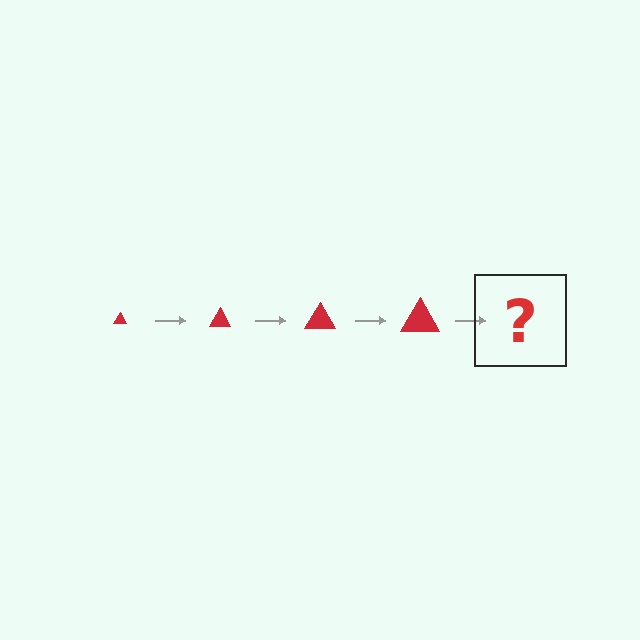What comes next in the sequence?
The next element should be a red triangle, larger than the previous one.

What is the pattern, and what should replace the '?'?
The pattern is that the triangle gets progressively larger each step. The '?' should be a red triangle, larger than the previous one.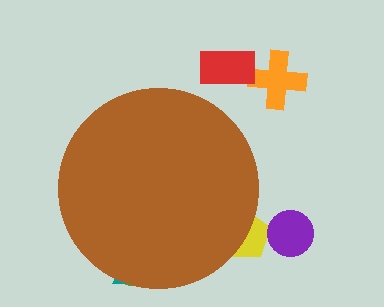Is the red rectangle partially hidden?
No, the red rectangle is fully visible.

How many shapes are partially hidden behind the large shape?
3 shapes are partially hidden.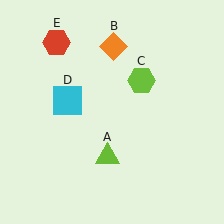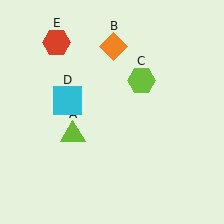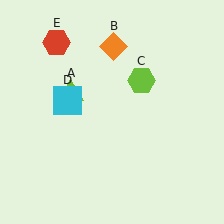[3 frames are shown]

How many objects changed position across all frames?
1 object changed position: lime triangle (object A).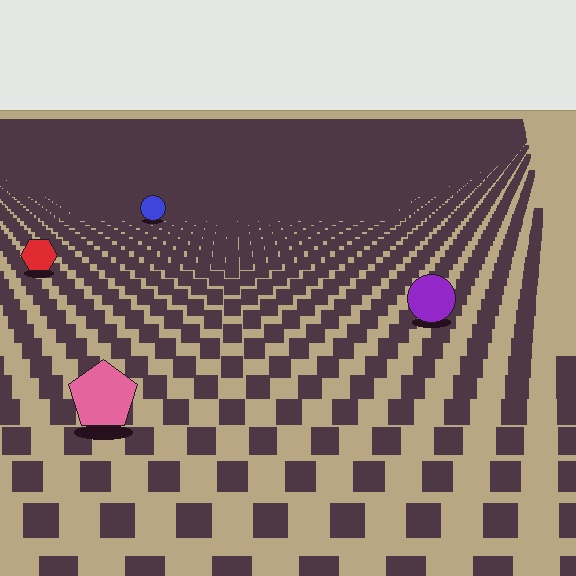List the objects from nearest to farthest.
From nearest to farthest: the pink pentagon, the purple circle, the red hexagon, the blue circle.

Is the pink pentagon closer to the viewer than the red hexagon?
Yes. The pink pentagon is closer — you can tell from the texture gradient: the ground texture is coarser near it.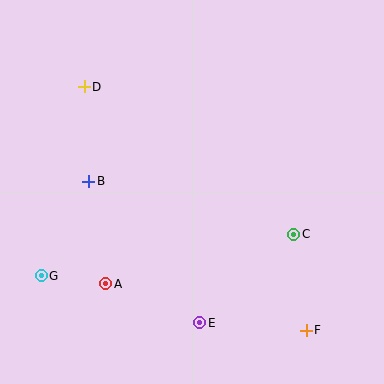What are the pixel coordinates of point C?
Point C is at (294, 234).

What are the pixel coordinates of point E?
Point E is at (200, 323).